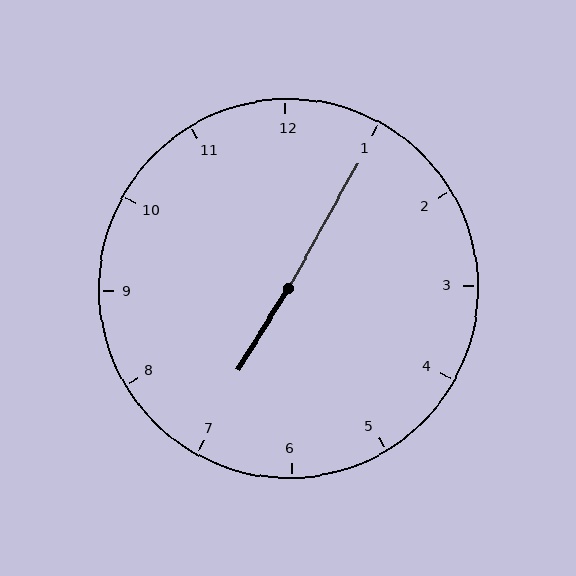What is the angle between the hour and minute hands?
Approximately 178 degrees.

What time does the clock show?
7:05.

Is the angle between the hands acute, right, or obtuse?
It is obtuse.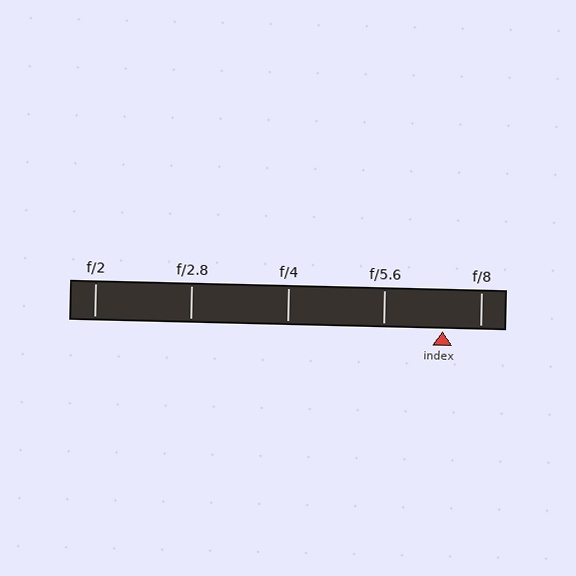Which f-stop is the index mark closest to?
The index mark is closest to f/8.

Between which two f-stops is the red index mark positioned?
The index mark is between f/5.6 and f/8.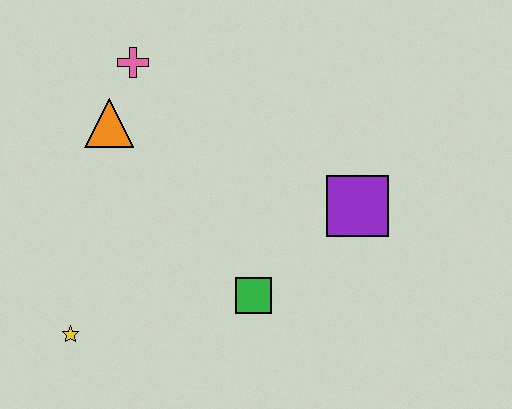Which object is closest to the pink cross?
The orange triangle is closest to the pink cross.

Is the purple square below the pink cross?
Yes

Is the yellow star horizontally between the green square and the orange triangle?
No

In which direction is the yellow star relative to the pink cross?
The yellow star is below the pink cross.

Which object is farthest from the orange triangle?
The purple square is farthest from the orange triangle.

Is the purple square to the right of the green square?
Yes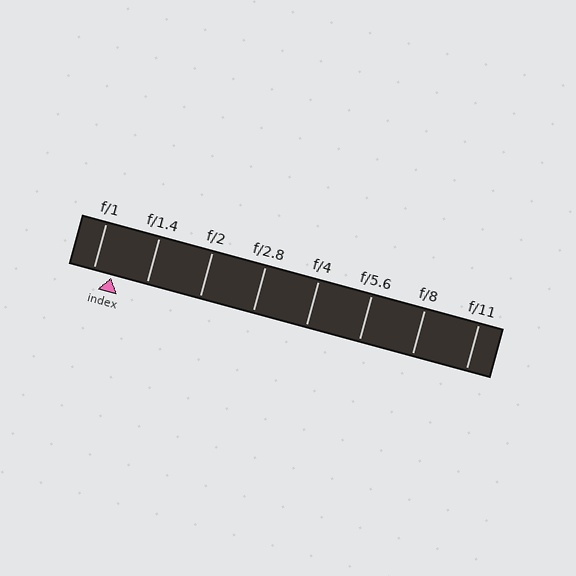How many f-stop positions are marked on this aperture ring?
There are 8 f-stop positions marked.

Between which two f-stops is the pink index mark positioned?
The index mark is between f/1 and f/1.4.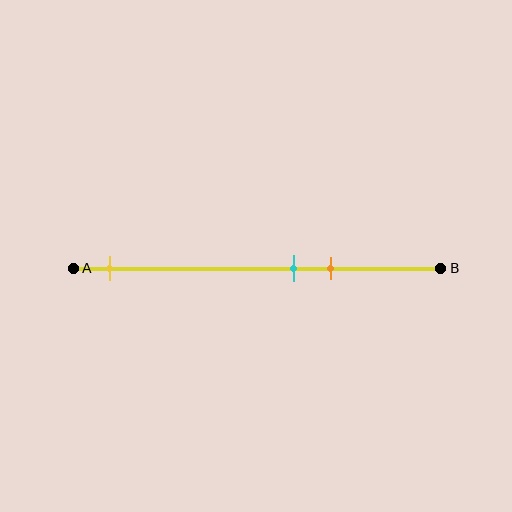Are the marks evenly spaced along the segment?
No, the marks are not evenly spaced.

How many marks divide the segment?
There are 3 marks dividing the segment.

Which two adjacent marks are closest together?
The cyan and orange marks are the closest adjacent pair.